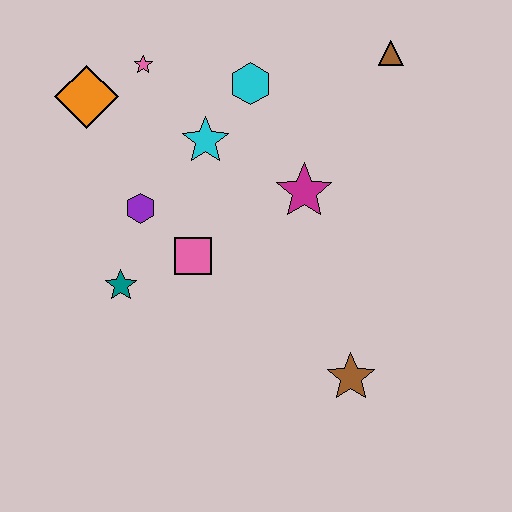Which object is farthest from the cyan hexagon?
The brown star is farthest from the cyan hexagon.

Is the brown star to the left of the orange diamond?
No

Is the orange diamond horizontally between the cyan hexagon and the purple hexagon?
No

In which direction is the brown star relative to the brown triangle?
The brown star is below the brown triangle.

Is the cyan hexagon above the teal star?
Yes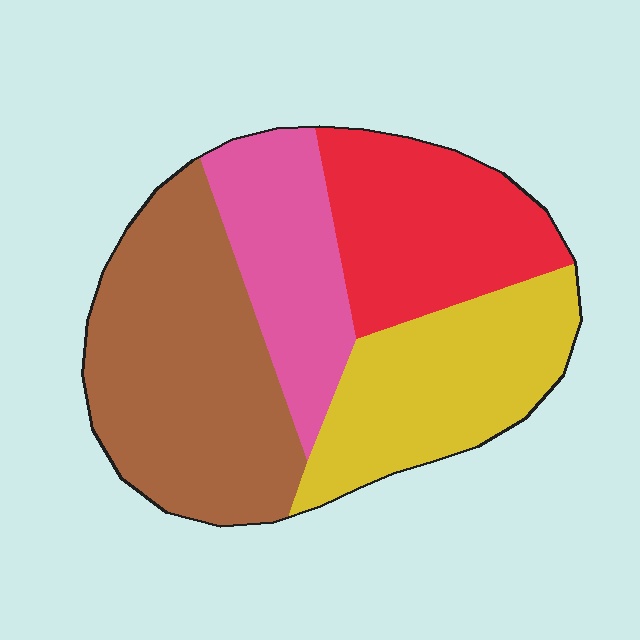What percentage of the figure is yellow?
Yellow takes up about one quarter (1/4) of the figure.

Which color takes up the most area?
Brown, at roughly 35%.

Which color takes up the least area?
Pink, at roughly 20%.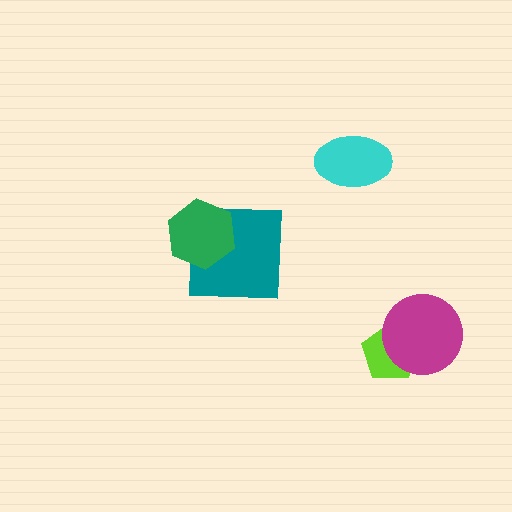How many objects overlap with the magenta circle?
1 object overlaps with the magenta circle.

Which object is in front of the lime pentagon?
The magenta circle is in front of the lime pentagon.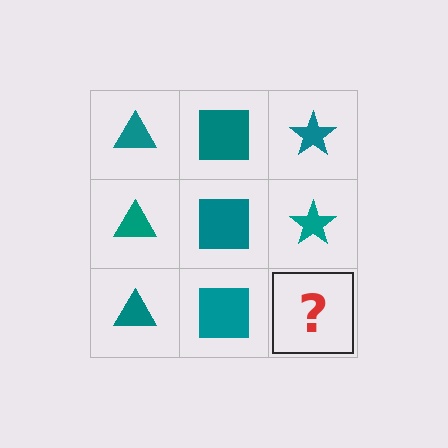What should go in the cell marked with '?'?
The missing cell should contain a teal star.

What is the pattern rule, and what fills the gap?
The rule is that each column has a consistent shape. The gap should be filled with a teal star.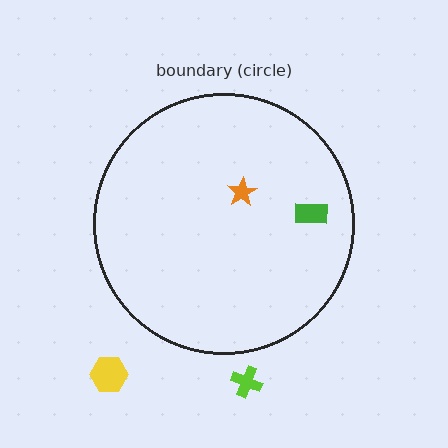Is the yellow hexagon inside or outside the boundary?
Outside.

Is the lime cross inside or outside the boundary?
Outside.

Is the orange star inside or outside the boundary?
Inside.